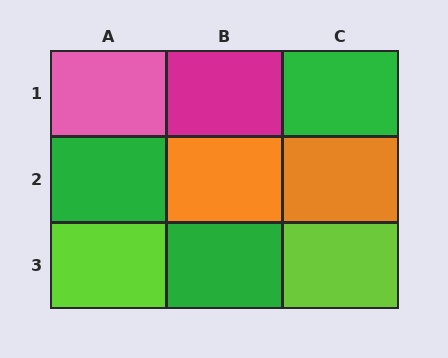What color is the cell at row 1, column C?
Green.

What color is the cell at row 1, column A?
Pink.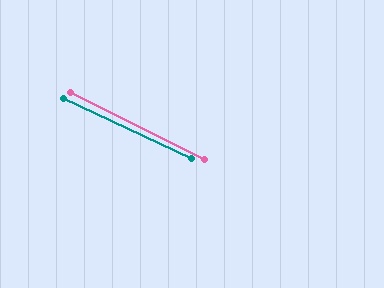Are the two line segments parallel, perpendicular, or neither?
Parallel — their directions differ by only 1.6°.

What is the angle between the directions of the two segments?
Approximately 2 degrees.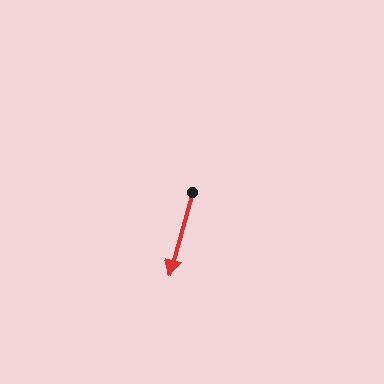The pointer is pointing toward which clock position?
Roughly 6 o'clock.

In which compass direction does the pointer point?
South.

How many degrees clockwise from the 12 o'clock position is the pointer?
Approximately 195 degrees.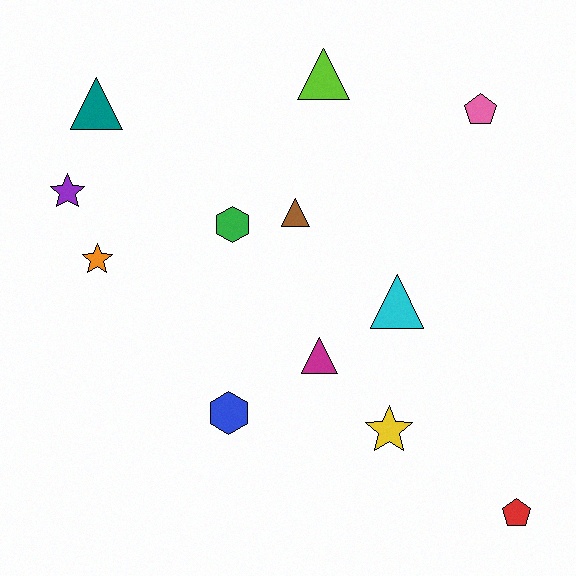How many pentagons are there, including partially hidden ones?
There are 2 pentagons.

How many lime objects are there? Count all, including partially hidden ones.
There is 1 lime object.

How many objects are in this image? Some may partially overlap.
There are 12 objects.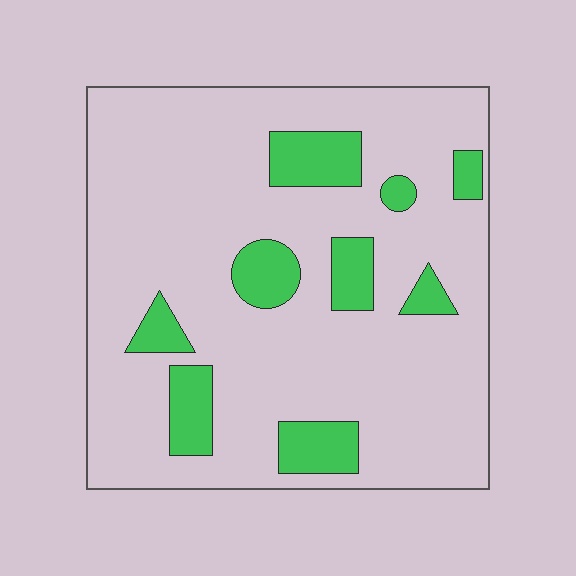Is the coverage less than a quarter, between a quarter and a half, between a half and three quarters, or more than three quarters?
Less than a quarter.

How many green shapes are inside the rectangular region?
9.